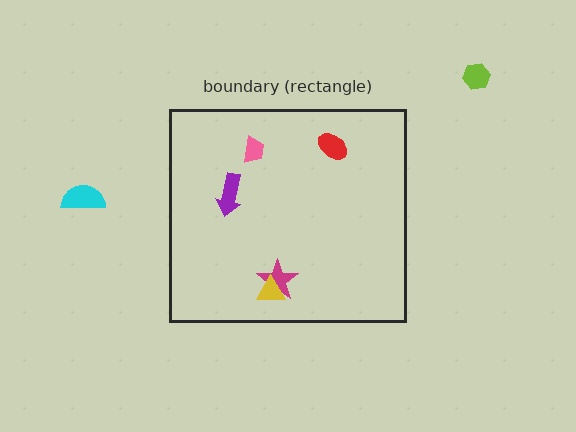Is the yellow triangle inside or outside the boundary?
Inside.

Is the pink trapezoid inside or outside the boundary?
Inside.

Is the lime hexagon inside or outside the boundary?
Outside.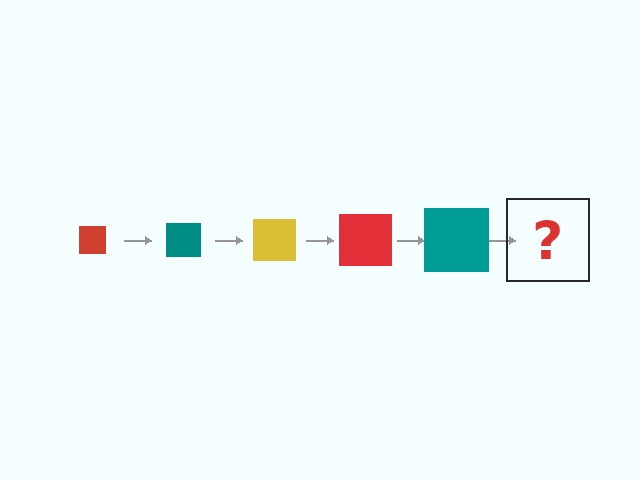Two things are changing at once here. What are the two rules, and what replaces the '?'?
The two rules are that the square grows larger each step and the color cycles through red, teal, and yellow. The '?' should be a yellow square, larger than the previous one.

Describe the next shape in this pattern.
It should be a yellow square, larger than the previous one.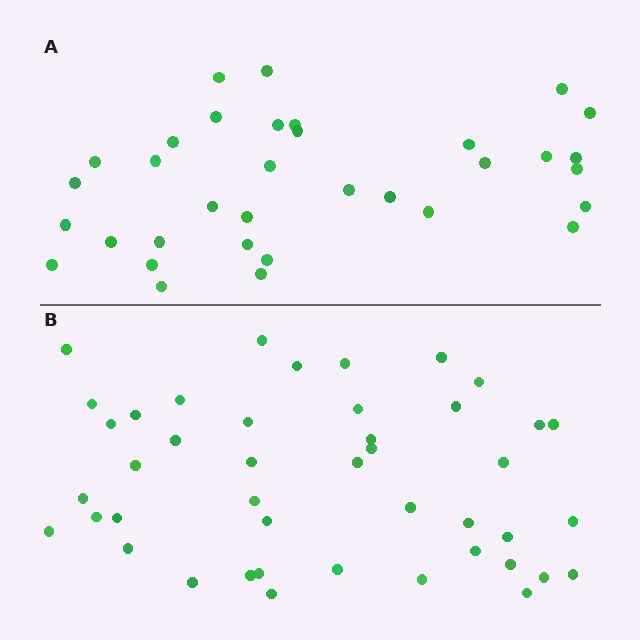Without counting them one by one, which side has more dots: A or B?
Region B (the bottom region) has more dots.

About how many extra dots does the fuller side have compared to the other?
Region B has roughly 10 or so more dots than region A.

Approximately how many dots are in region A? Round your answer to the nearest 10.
About 30 dots. (The exact count is 34, which rounds to 30.)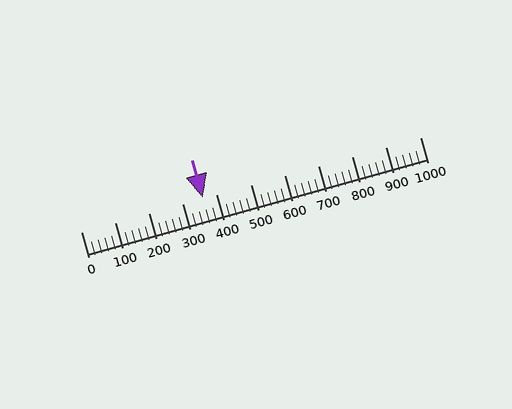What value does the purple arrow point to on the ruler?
The purple arrow points to approximately 360.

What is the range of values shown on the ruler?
The ruler shows values from 0 to 1000.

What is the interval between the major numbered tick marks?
The major tick marks are spaced 100 units apart.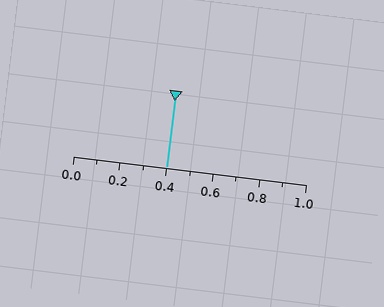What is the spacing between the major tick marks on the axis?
The major ticks are spaced 0.2 apart.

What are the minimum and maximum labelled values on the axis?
The axis runs from 0.0 to 1.0.